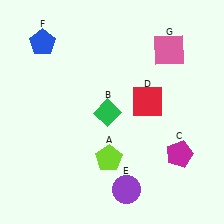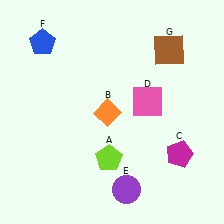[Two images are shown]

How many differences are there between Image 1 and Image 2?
There are 3 differences between the two images.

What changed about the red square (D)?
In Image 1, D is red. In Image 2, it changed to pink.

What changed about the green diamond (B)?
In Image 1, B is green. In Image 2, it changed to orange.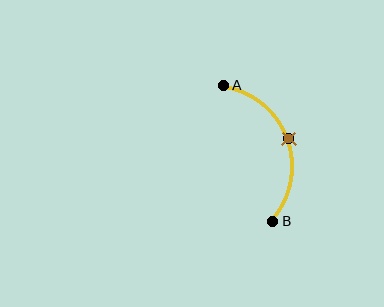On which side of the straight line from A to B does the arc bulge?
The arc bulges to the right of the straight line connecting A and B.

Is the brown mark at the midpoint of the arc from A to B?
Yes. The brown mark lies on the arc at equal arc-length from both A and B — it is the arc midpoint.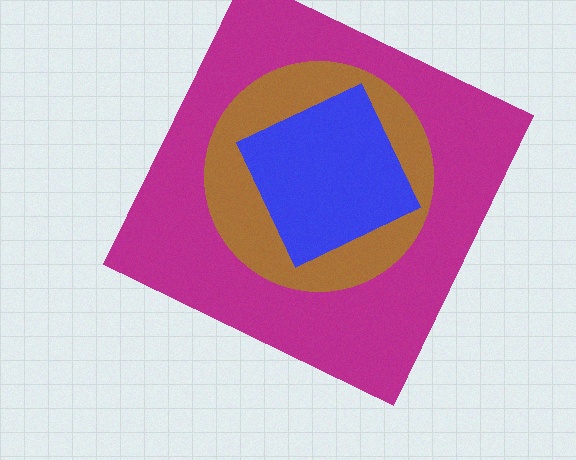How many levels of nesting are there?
3.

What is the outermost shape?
The magenta square.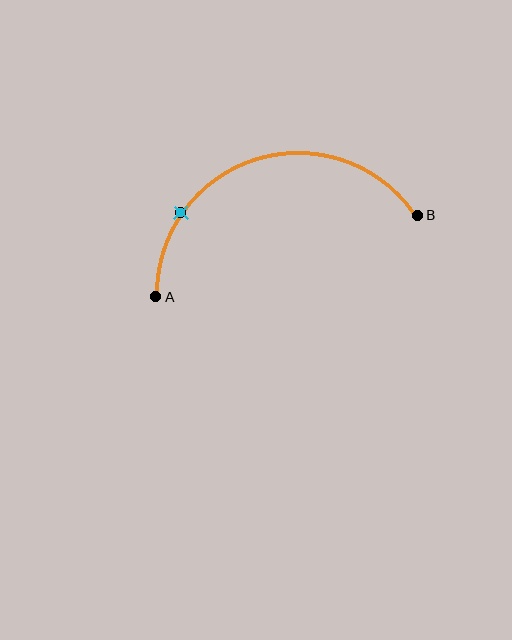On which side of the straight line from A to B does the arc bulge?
The arc bulges above the straight line connecting A and B.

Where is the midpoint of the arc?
The arc midpoint is the point on the curve farthest from the straight line joining A and B. It sits above that line.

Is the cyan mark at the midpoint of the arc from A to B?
No. The cyan mark lies on the arc but is closer to endpoint A. The arc midpoint would be at the point on the curve equidistant along the arc from both A and B.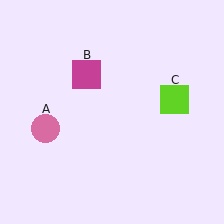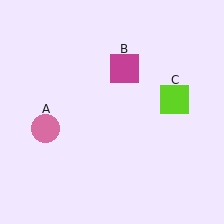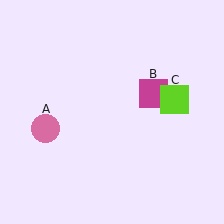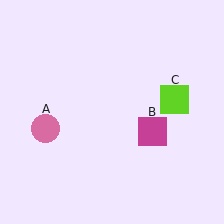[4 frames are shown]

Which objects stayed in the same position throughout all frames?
Pink circle (object A) and lime square (object C) remained stationary.